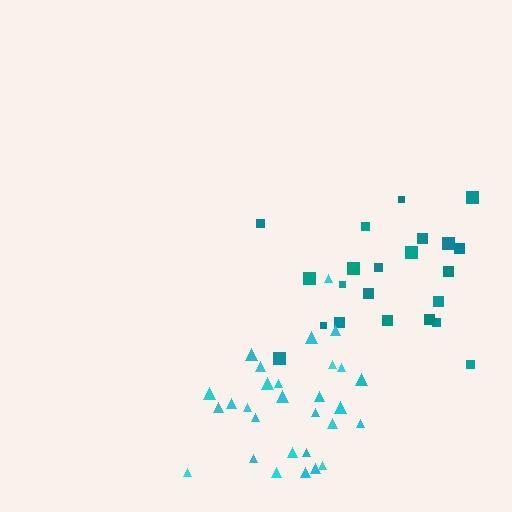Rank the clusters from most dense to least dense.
cyan, teal.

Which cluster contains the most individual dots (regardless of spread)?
Cyan (29).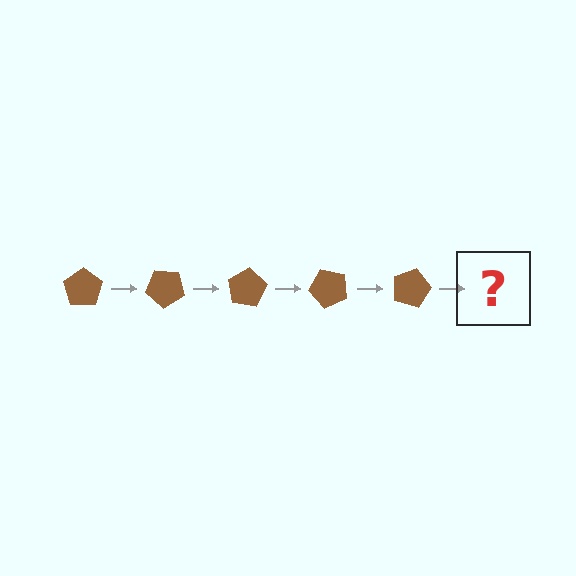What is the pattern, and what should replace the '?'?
The pattern is that the pentagon rotates 40 degrees each step. The '?' should be a brown pentagon rotated 200 degrees.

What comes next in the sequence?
The next element should be a brown pentagon rotated 200 degrees.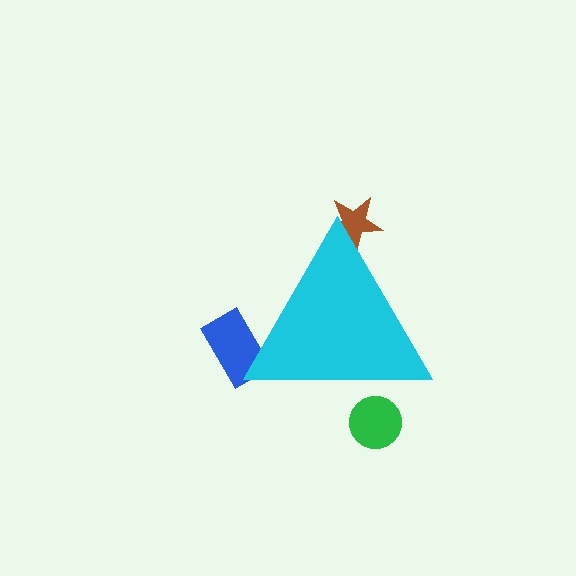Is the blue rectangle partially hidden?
Yes, the blue rectangle is partially hidden behind the cyan triangle.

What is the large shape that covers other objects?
A cyan triangle.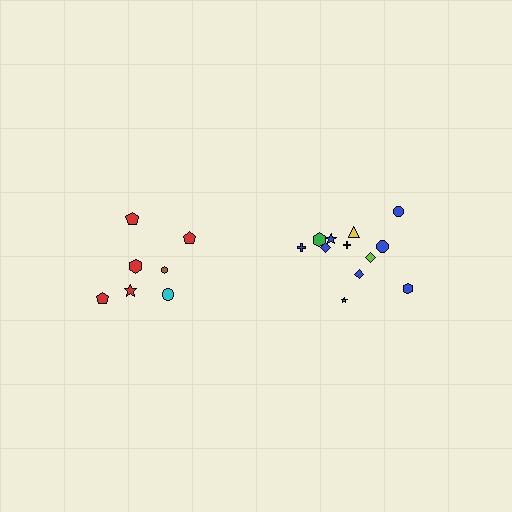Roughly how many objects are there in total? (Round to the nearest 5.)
Roughly 20 objects in total.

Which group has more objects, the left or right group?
The right group.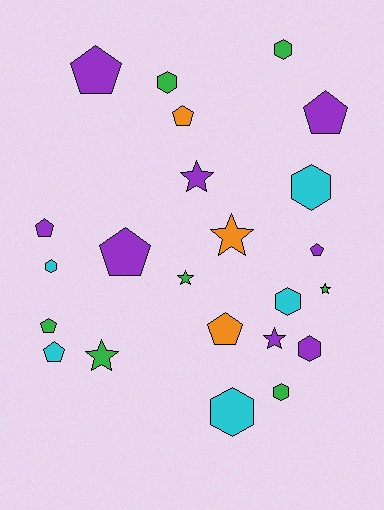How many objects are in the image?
There are 23 objects.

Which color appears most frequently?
Purple, with 8 objects.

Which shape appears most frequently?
Pentagon, with 9 objects.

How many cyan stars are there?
There are no cyan stars.